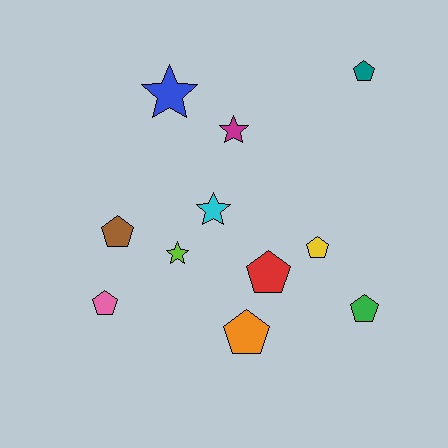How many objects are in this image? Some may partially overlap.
There are 11 objects.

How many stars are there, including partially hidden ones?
There are 4 stars.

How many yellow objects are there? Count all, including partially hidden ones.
There is 1 yellow object.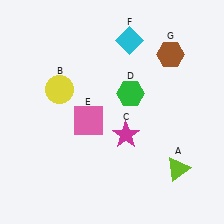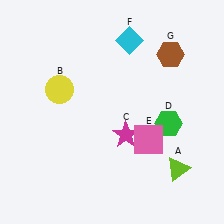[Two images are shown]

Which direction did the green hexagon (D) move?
The green hexagon (D) moved right.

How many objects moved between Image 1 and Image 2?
2 objects moved between the two images.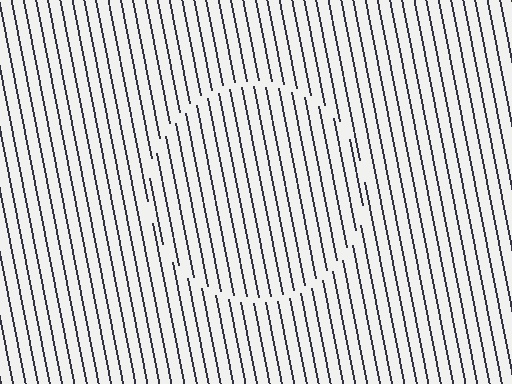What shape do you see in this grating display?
An illusory circle. The interior of the shape contains the same grating, shifted by half a period — the contour is defined by the phase discontinuity where line-ends from the inner and outer gratings abut.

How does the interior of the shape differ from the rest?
The interior of the shape contains the same grating, shifted by half a period — the contour is defined by the phase discontinuity where line-ends from the inner and outer gratings abut.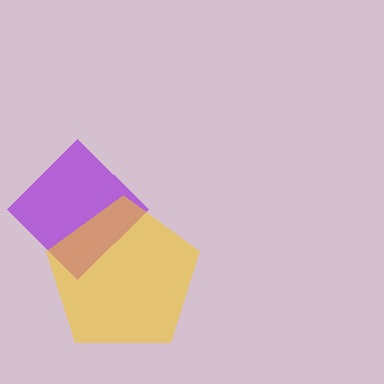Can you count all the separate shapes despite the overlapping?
Yes, there are 2 separate shapes.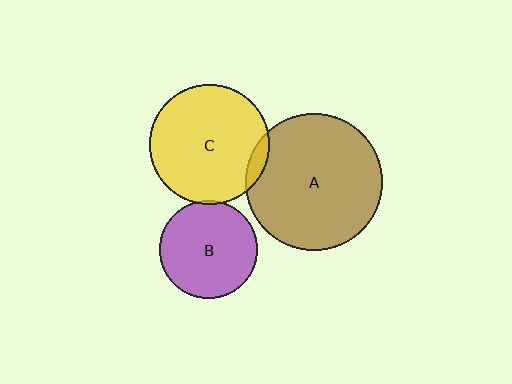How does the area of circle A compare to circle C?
Approximately 1.3 times.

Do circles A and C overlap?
Yes.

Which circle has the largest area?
Circle A (brown).